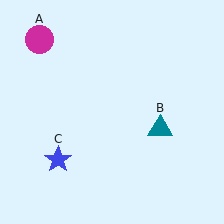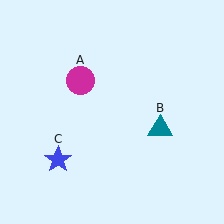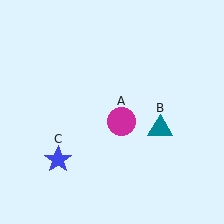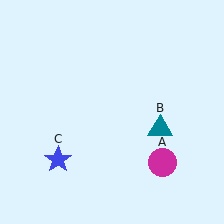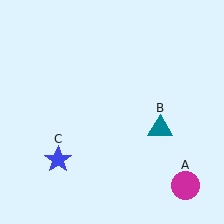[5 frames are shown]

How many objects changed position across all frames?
1 object changed position: magenta circle (object A).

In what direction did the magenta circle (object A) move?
The magenta circle (object A) moved down and to the right.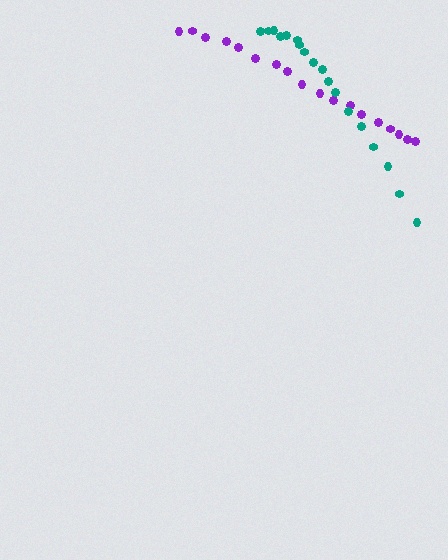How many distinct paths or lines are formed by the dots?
There are 2 distinct paths.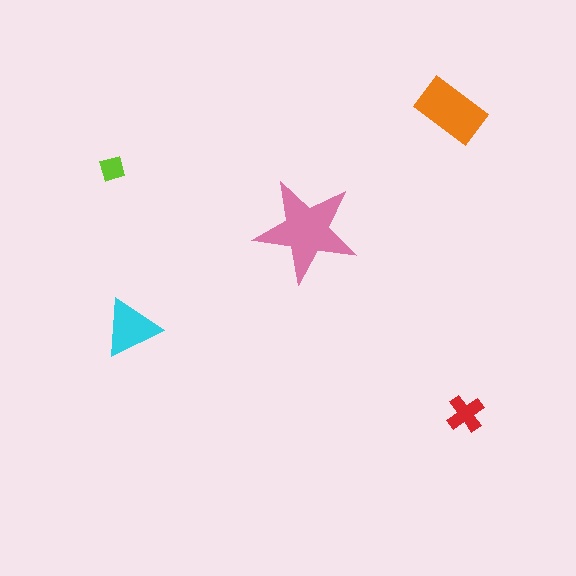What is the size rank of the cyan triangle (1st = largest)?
3rd.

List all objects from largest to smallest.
The pink star, the orange rectangle, the cyan triangle, the red cross, the lime diamond.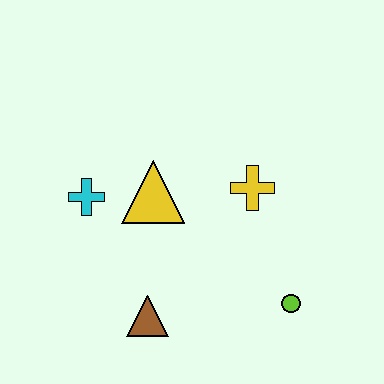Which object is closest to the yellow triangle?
The cyan cross is closest to the yellow triangle.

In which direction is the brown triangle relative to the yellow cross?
The brown triangle is below the yellow cross.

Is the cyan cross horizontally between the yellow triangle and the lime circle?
No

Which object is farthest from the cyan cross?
The lime circle is farthest from the cyan cross.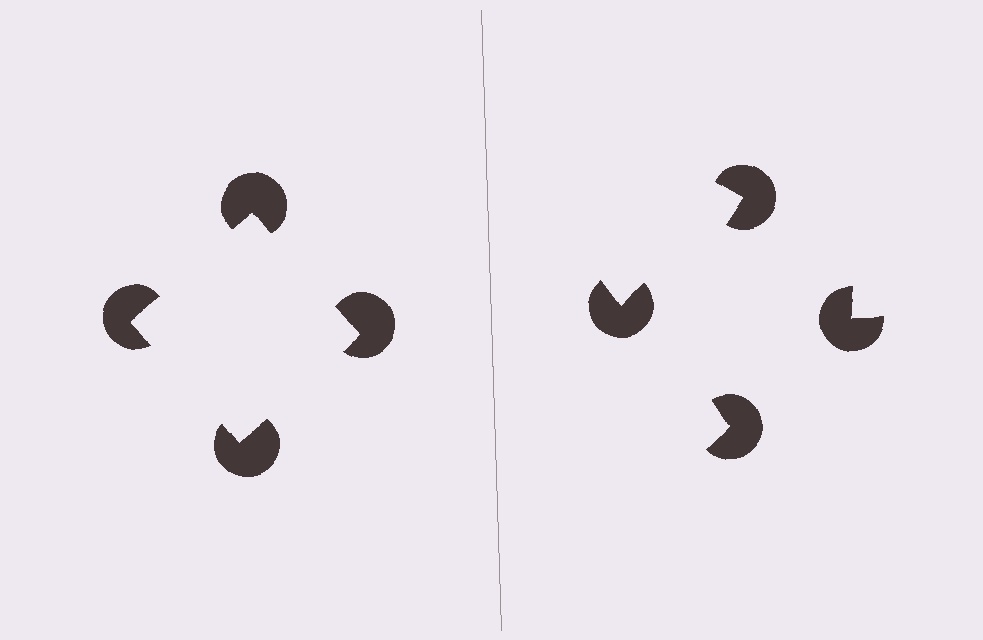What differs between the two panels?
The pac-man discs are positioned identically on both sides; only the wedge orientations differ. On the left they align to a square; on the right they are misaligned.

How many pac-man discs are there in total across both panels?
8 — 4 on each side.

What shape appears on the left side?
An illusory square.